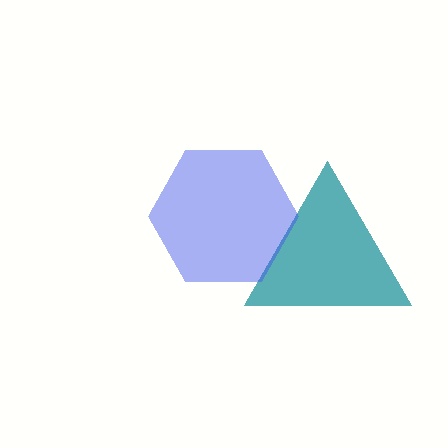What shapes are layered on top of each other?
The layered shapes are: a teal triangle, a blue hexagon.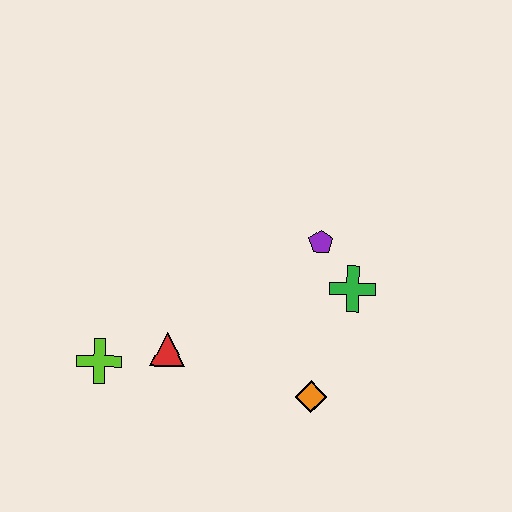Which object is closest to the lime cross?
The red triangle is closest to the lime cross.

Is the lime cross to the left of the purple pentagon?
Yes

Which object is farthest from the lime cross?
The green cross is farthest from the lime cross.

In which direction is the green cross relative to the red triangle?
The green cross is to the right of the red triangle.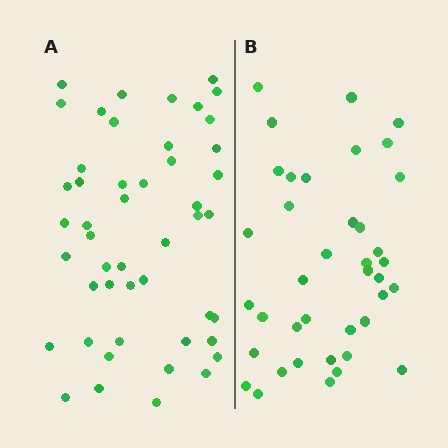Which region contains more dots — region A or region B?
Region A (the left region) has more dots.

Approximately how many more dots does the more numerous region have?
Region A has roughly 8 or so more dots than region B.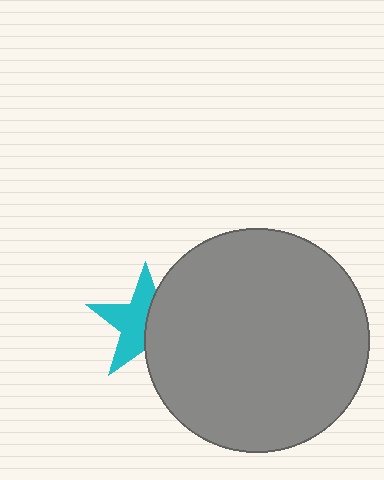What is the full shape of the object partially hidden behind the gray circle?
The partially hidden object is a cyan star.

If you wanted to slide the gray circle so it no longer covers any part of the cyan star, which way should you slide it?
Slide it right — that is the most direct way to separate the two shapes.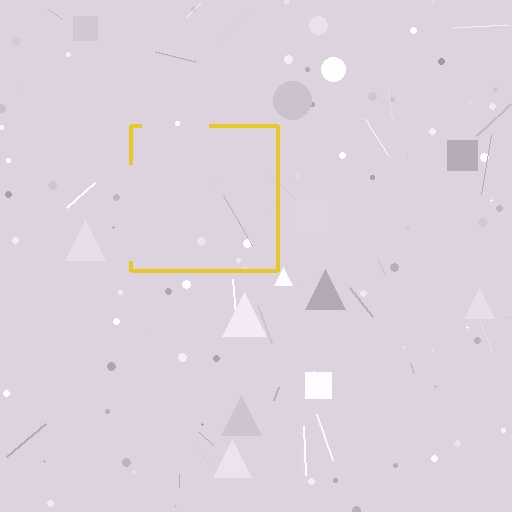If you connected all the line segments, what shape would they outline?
They would outline a square.